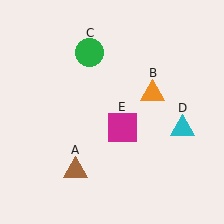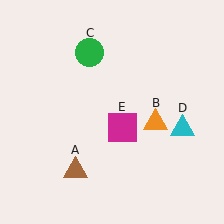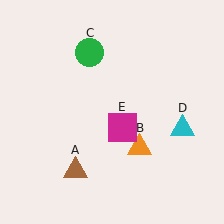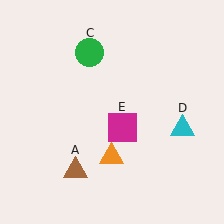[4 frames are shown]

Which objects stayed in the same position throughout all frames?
Brown triangle (object A) and green circle (object C) and cyan triangle (object D) and magenta square (object E) remained stationary.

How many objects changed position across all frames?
1 object changed position: orange triangle (object B).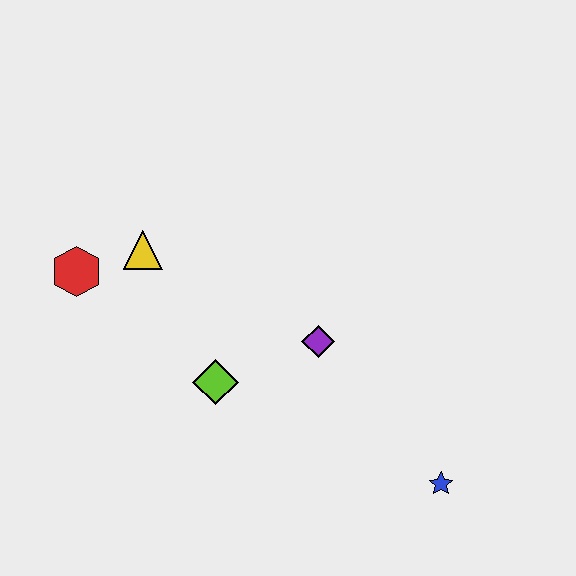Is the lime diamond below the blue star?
No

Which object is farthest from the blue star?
The red hexagon is farthest from the blue star.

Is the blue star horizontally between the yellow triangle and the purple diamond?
No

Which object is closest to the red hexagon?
The yellow triangle is closest to the red hexagon.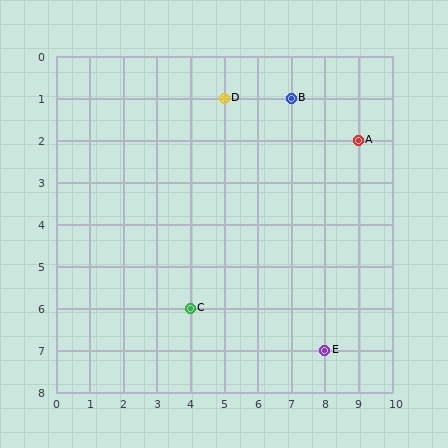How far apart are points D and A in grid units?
Points D and A are 4 columns and 1 row apart (about 4.1 grid units diagonally).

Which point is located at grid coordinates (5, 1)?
Point D is at (5, 1).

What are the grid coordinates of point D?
Point D is at grid coordinates (5, 1).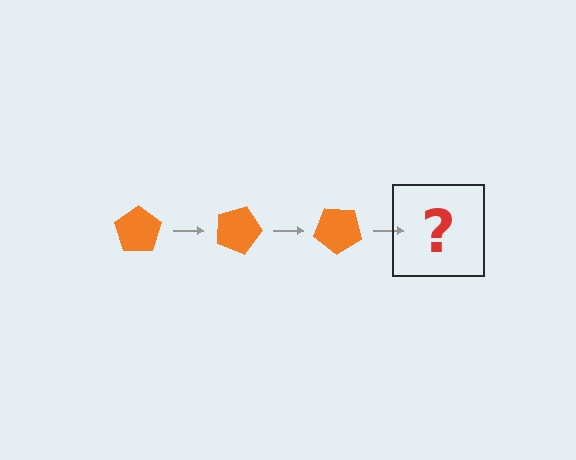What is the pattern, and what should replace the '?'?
The pattern is that the pentagon rotates 20 degrees each step. The '?' should be an orange pentagon rotated 60 degrees.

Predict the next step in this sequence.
The next step is an orange pentagon rotated 60 degrees.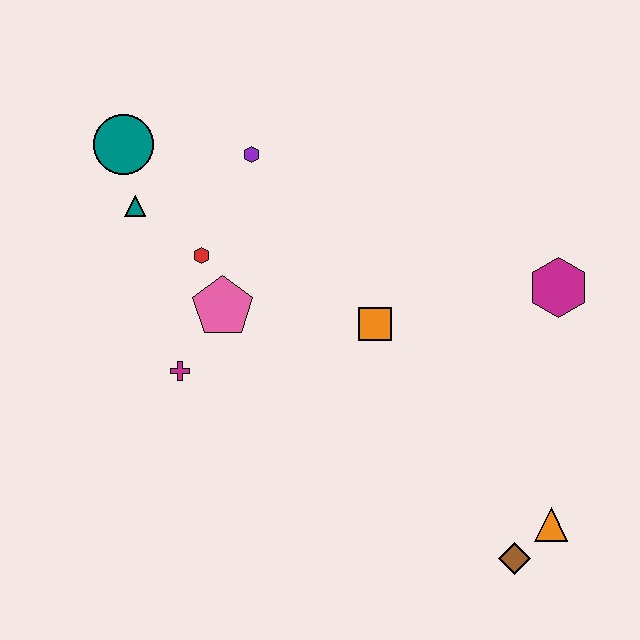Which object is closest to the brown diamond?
The orange triangle is closest to the brown diamond.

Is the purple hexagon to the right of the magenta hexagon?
No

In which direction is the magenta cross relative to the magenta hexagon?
The magenta cross is to the left of the magenta hexagon.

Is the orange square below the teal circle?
Yes